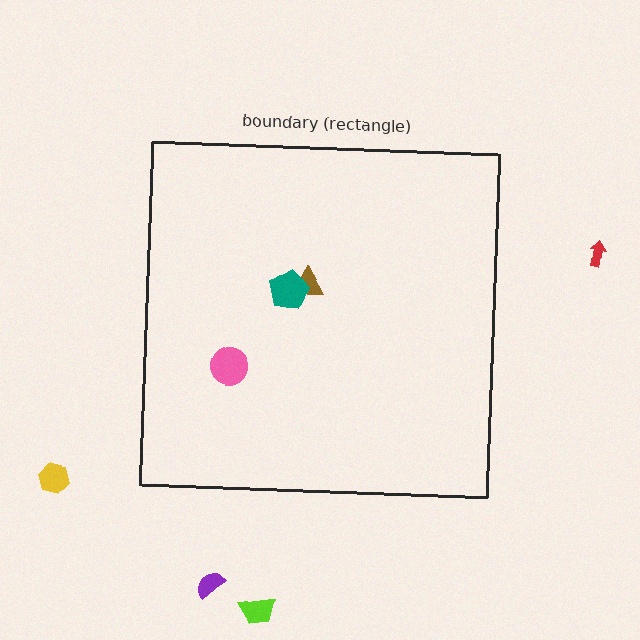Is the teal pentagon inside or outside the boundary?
Inside.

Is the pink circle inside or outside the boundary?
Inside.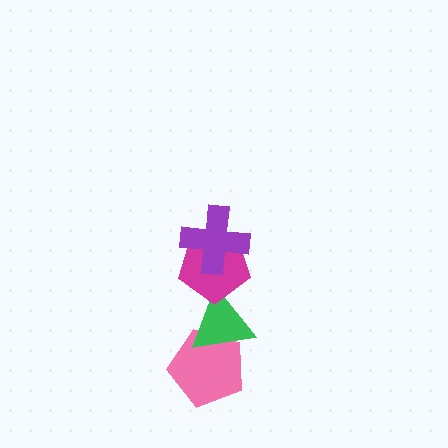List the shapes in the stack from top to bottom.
From top to bottom: the purple cross, the magenta pentagon, the green triangle, the pink pentagon.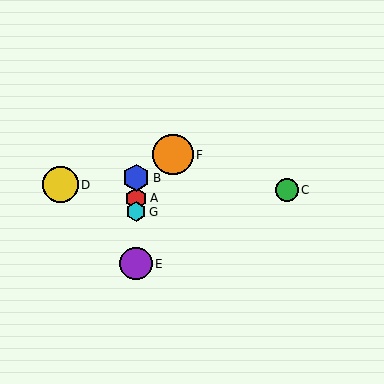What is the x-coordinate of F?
Object F is at x≈173.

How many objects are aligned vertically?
4 objects (A, B, E, G) are aligned vertically.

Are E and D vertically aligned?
No, E is at x≈136 and D is at x≈60.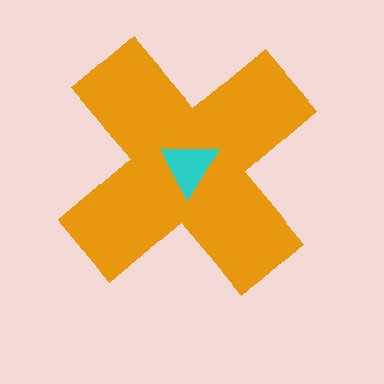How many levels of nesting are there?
2.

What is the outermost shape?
The orange cross.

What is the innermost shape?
The cyan triangle.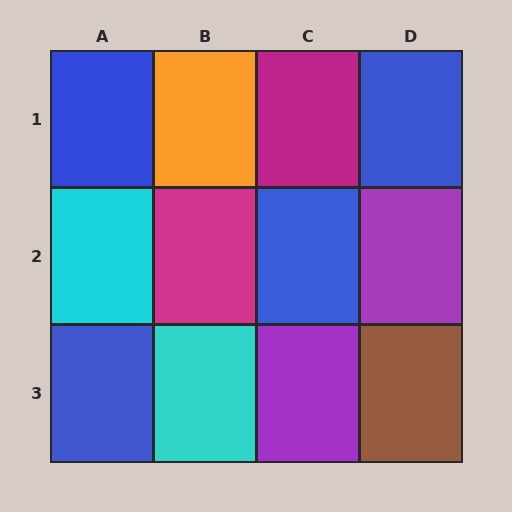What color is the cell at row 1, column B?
Orange.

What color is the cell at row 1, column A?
Blue.